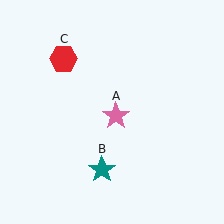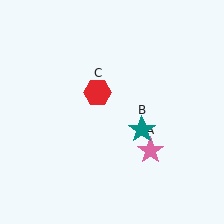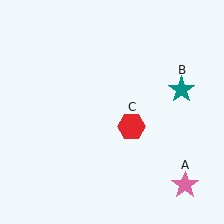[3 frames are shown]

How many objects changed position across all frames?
3 objects changed position: pink star (object A), teal star (object B), red hexagon (object C).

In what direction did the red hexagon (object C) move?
The red hexagon (object C) moved down and to the right.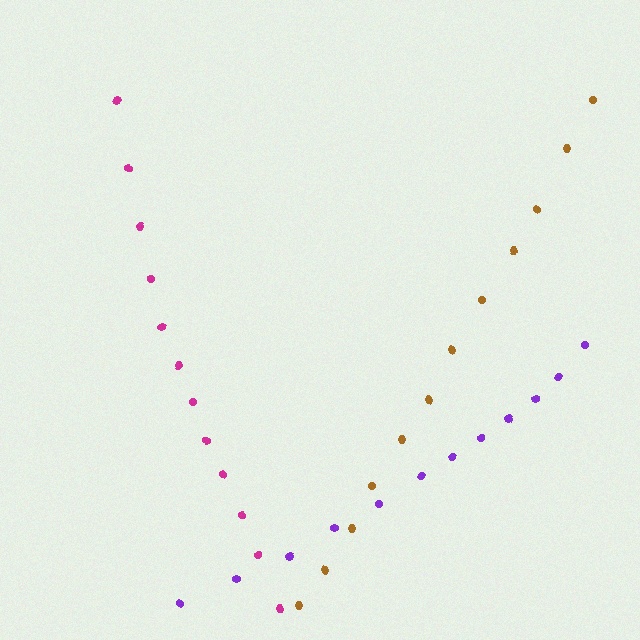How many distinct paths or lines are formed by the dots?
There are 3 distinct paths.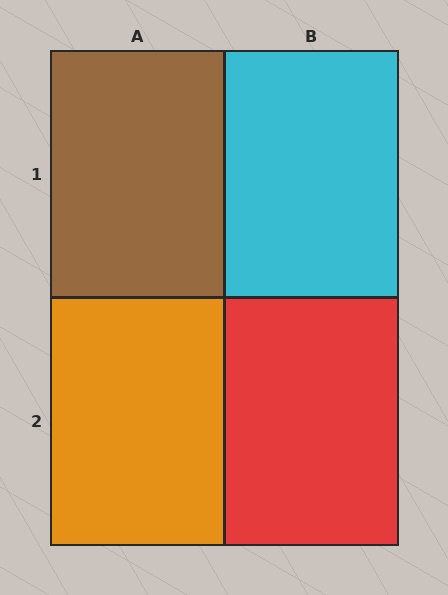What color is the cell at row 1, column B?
Cyan.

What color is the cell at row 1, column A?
Brown.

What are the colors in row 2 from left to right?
Orange, red.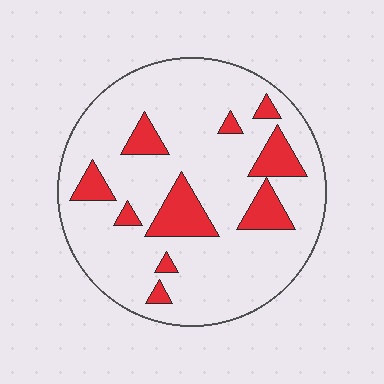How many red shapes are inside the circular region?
10.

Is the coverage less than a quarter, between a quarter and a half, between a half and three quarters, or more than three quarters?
Less than a quarter.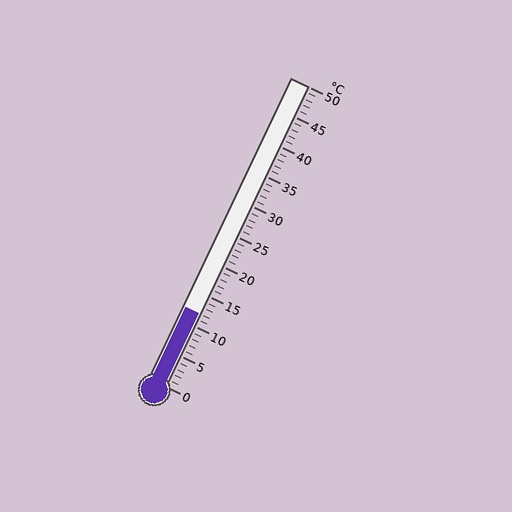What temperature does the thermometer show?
The thermometer shows approximately 12°C.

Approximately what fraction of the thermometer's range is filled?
The thermometer is filled to approximately 25% of its range.